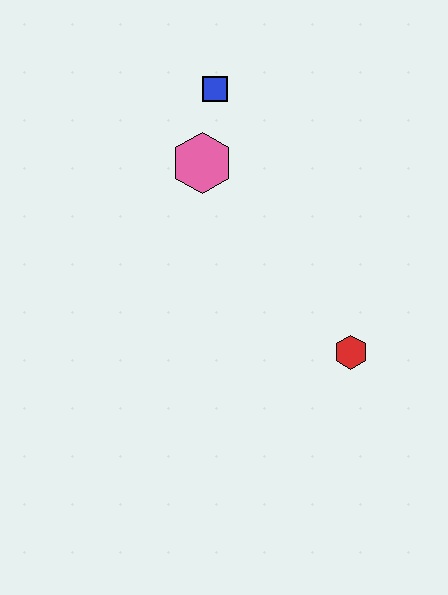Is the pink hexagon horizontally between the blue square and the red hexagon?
No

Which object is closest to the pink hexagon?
The blue square is closest to the pink hexagon.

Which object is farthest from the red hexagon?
The blue square is farthest from the red hexagon.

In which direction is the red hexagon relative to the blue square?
The red hexagon is below the blue square.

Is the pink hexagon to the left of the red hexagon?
Yes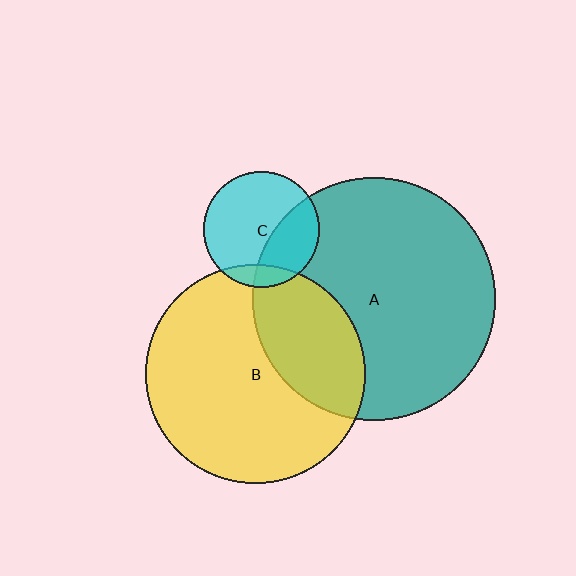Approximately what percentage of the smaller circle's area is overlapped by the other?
Approximately 30%.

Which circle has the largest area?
Circle A (teal).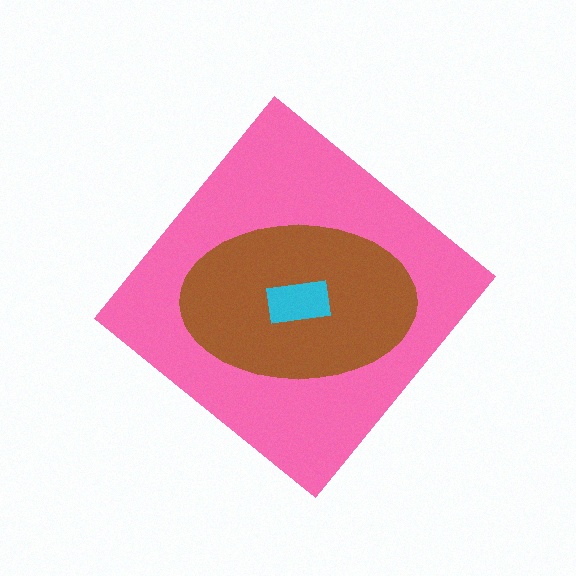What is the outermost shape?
The pink diamond.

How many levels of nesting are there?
3.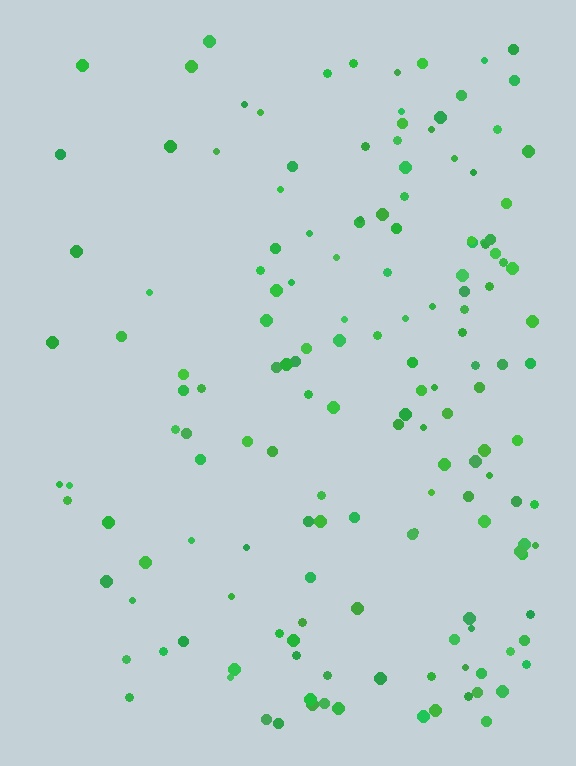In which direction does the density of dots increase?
From left to right, with the right side densest.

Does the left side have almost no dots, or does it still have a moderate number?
Still a moderate number, just noticeably fewer than the right.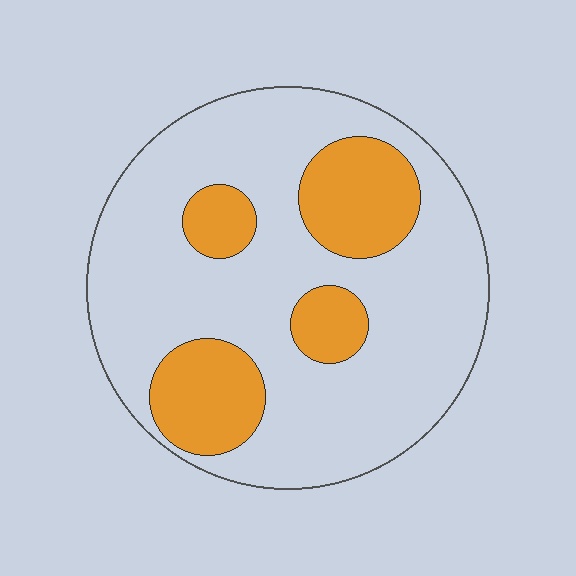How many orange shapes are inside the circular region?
4.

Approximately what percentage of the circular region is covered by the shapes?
Approximately 25%.